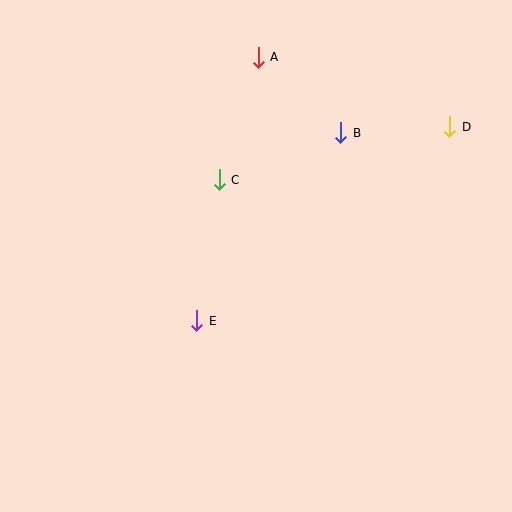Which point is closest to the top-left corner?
Point A is closest to the top-left corner.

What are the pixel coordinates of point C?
Point C is at (219, 180).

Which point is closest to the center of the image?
Point C at (219, 180) is closest to the center.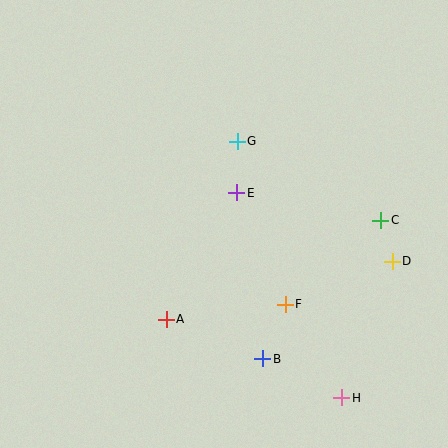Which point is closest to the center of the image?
Point E at (237, 193) is closest to the center.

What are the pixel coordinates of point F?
Point F is at (285, 304).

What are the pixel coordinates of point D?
Point D is at (392, 261).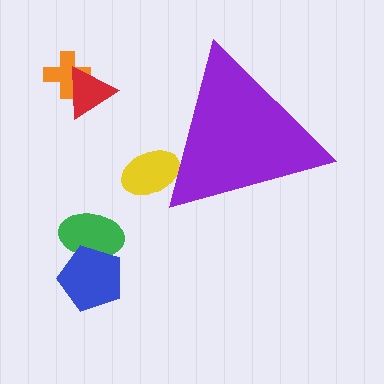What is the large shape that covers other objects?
A purple triangle.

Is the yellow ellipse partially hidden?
Yes, the yellow ellipse is partially hidden behind the purple triangle.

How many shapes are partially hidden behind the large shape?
1 shape is partially hidden.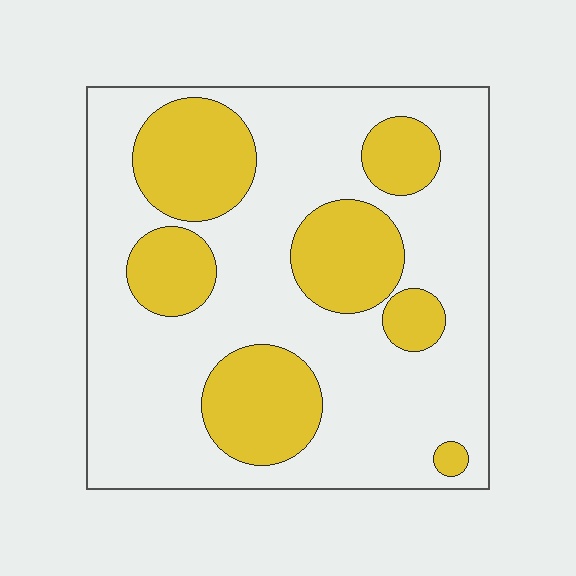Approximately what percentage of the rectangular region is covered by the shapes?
Approximately 30%.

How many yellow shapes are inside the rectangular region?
7.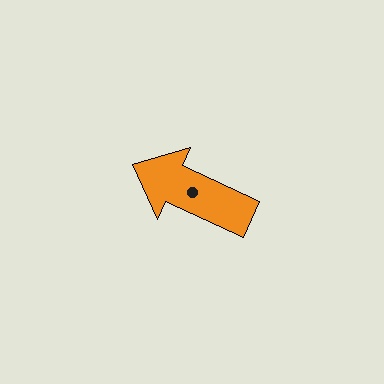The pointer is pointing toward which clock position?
Roughly 10 o'clock.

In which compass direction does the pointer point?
Northwest.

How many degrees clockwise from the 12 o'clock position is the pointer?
Approximately 295 degrees.